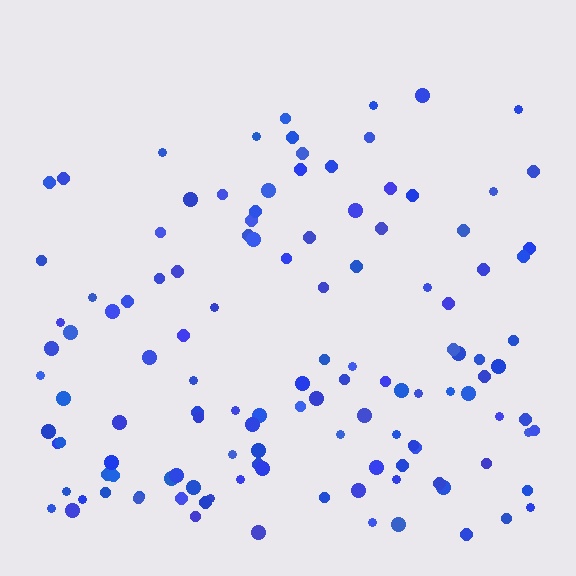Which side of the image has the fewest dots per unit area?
The top.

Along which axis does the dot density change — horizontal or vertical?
Vertical.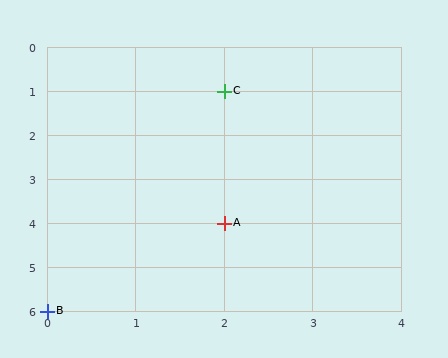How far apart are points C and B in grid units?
Points C and B are 2 columns and 5 rows apart (about 5.4 grid units diagonally).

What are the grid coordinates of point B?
Point B is at grid coordinates (0, 6).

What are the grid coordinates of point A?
Point A is at grid coordinates (2, 4).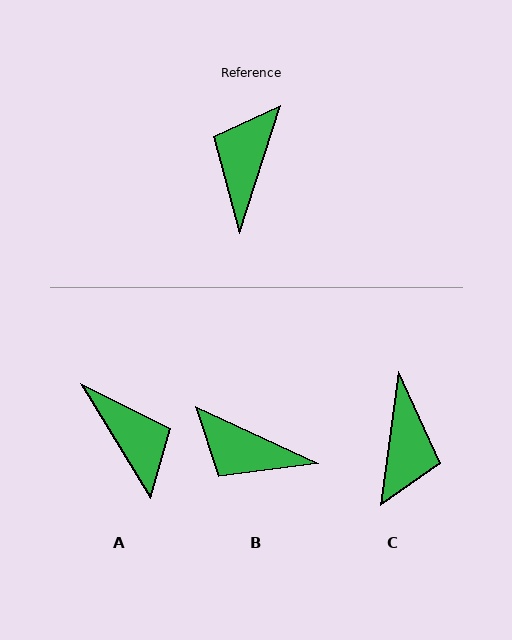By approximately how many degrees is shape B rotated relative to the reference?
Approximately 83 degrees counter-clockwise.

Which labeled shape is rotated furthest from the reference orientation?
C, about 170 degrees away.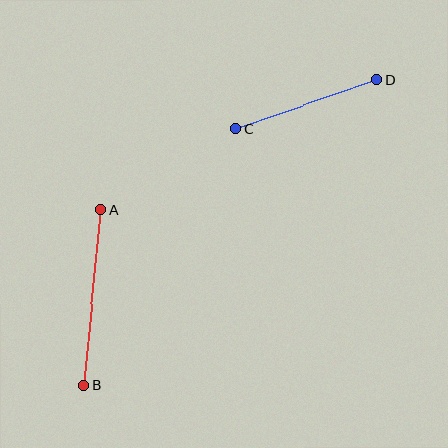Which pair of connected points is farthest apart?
Points A and B are farthest apart.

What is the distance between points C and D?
The distance is approximately 149 pixels.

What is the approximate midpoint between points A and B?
The midpoint is at approximately (92, 297) pixels.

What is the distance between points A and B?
The distance is approximately 177 pixels.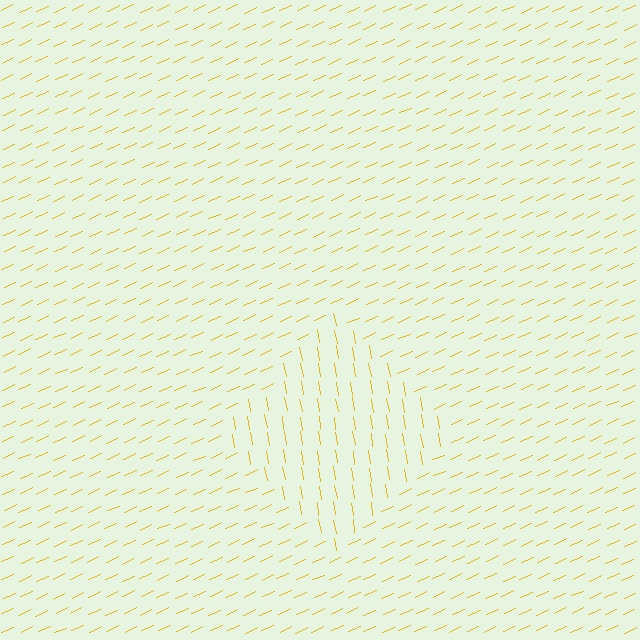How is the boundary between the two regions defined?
The boundary is defined purely by a change in line orientation (approximately 75 degrees difference). All lines are the same color and thickness.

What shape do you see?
I see a diamond.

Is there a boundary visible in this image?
Yes, there is a texture boundary formed by a change in line orientation.